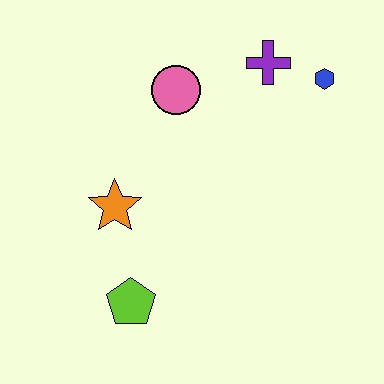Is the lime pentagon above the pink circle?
No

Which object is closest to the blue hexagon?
The purple cross is closest to the blue hexagon.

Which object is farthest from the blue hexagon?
The lime pentagon is farthest from the blue hexagon.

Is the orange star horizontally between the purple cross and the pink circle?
No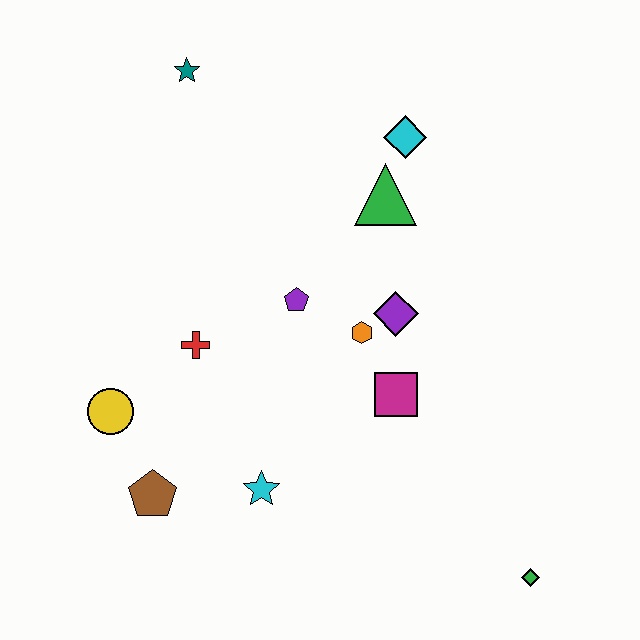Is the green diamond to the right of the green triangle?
Yes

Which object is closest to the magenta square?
The orange hexagon is closest to the magenta square.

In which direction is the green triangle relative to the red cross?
The green triangle is to the right of the red cross.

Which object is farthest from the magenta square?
The teal star is farthest from the magenta square.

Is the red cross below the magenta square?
No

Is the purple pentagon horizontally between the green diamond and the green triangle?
No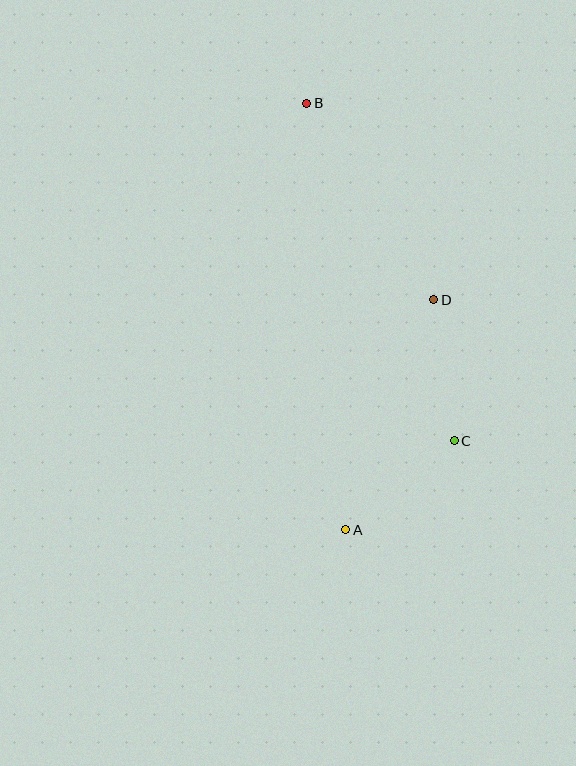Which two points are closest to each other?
Points A and C are closest to each other.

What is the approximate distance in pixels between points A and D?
The distance between A and D is approximately 247 pixels.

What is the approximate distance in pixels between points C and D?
The distance between C and D is approximately 142 pixels.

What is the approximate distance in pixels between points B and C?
The distance between B and C is approximately 368 pixels.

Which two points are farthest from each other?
Points A and B are farthest from each other.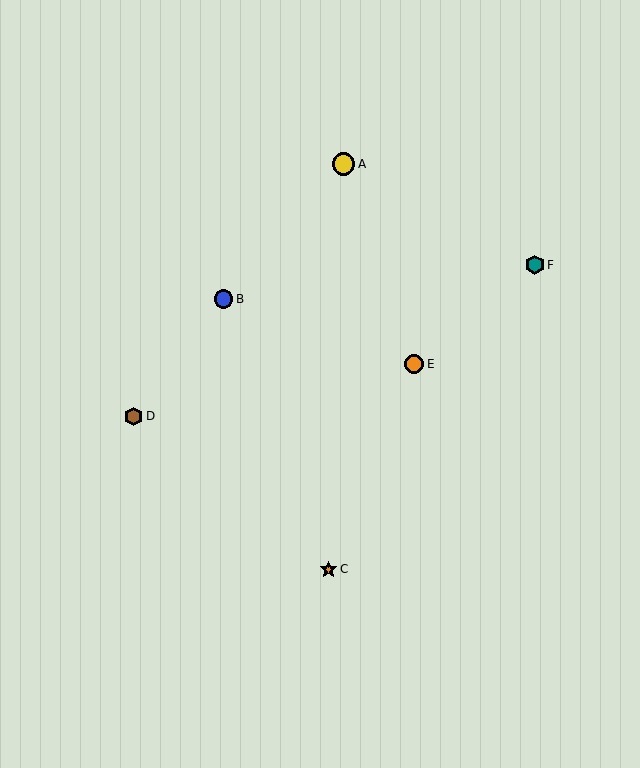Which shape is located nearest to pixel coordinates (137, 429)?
The brown hexagon (labeled D) at (134, 416) is nearest to that location.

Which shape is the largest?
The yellow circle (labeled A) is the largest.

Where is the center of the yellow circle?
The center of the yellow circle is at (344, 164).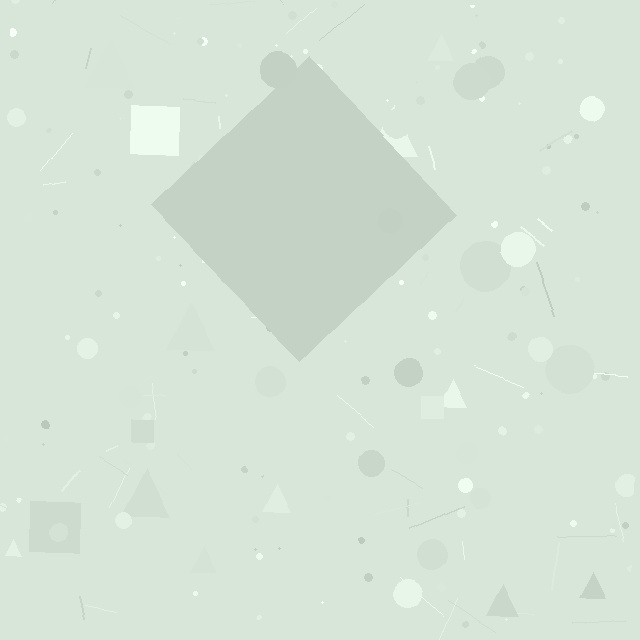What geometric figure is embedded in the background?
A diamond is embedded in the background.